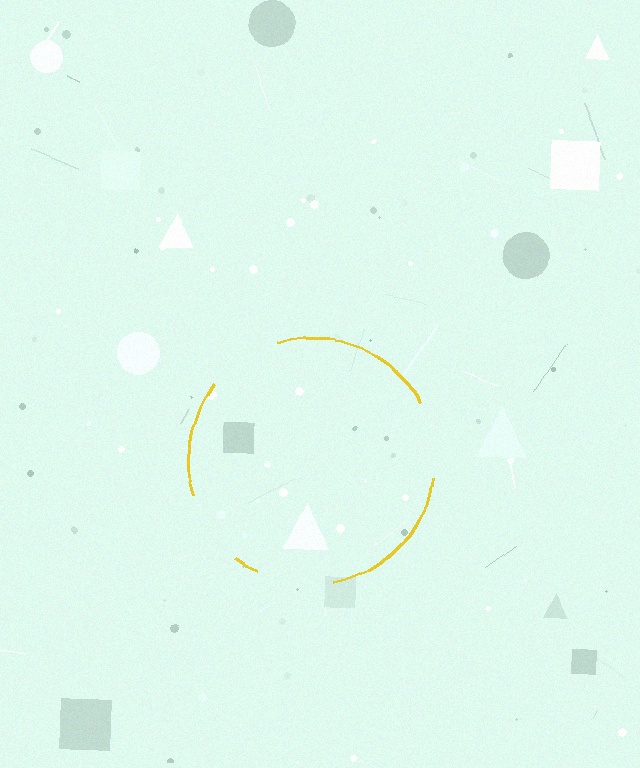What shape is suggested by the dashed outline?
The dashed outline suggests a circle.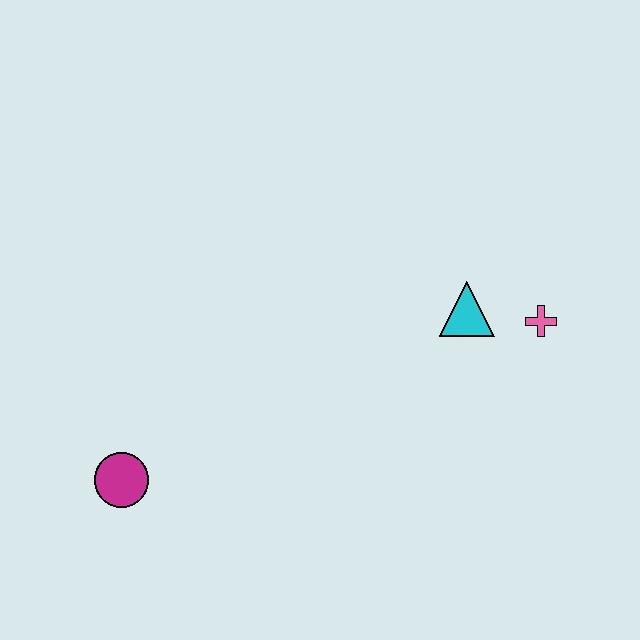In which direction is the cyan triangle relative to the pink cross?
The cyan triangle is to the left of the pink cross.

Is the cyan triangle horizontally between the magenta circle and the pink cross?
Yes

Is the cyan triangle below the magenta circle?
No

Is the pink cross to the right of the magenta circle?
Yes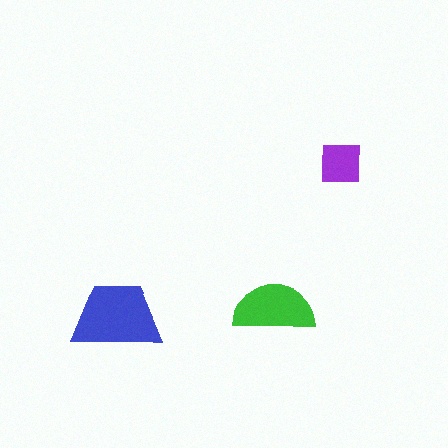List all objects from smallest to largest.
The purple square, the green semicircle, the blue trapezoid.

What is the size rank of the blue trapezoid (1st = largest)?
1st.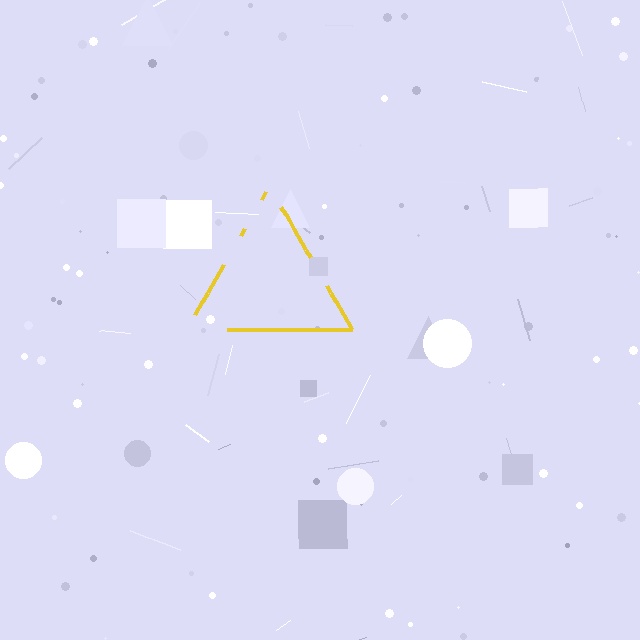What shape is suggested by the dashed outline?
The dashed outline suggests a triangle.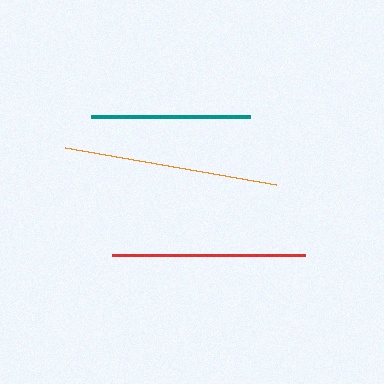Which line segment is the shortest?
The teal line is the shortest at approximately 159 pixels.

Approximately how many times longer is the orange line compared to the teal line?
The orange line is approximately 1.3 times the length of the teal line.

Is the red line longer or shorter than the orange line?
The orange line is longer than the red line.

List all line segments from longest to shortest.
From longest to shortest: orange, red, teal.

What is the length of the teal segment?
The teal segment is approximately 159 pixels long.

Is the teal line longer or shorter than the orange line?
The orange line is longer than the teal line.